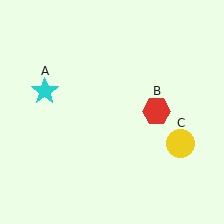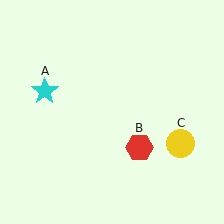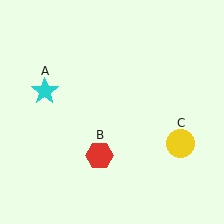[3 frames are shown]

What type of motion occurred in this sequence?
The red hexagon (object B) rotated clockwise around the center of the scene.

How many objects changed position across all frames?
1 object changed position: red hexagon (object B).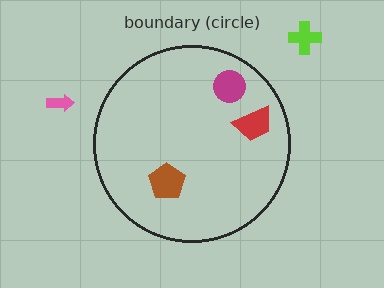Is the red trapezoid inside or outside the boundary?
Inside.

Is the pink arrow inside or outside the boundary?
Outside.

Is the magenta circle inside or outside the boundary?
Inside.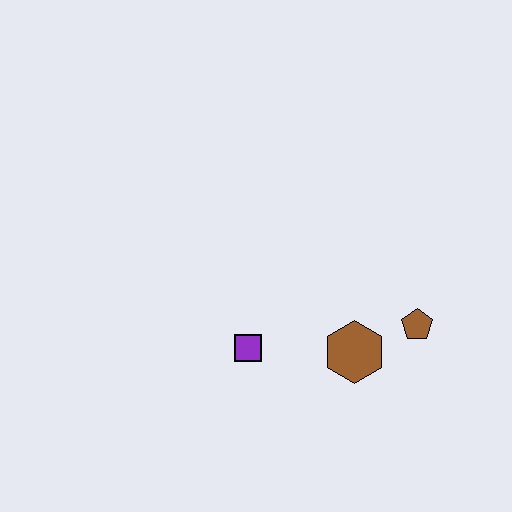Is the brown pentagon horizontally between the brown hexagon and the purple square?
No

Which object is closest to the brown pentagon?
The brown hexagon is closest to the brown pentagon.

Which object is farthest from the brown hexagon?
The purple square is farthest from the brown hexagon.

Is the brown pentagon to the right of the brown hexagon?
Yes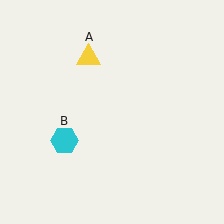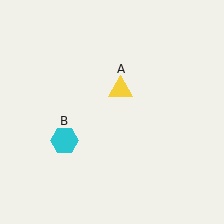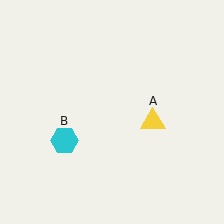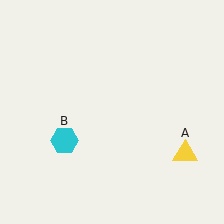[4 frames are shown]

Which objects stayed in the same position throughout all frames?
Cyan hexagon (object B) remained stationary.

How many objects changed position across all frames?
1 object changed position: yellow triangle (object A).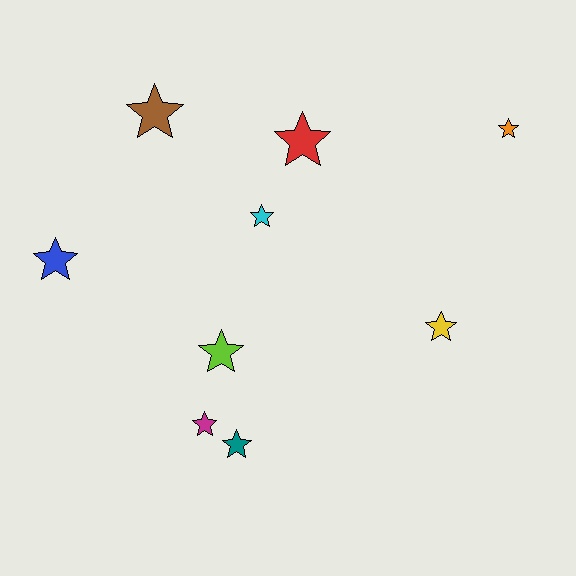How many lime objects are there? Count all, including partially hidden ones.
There is 1 lime object.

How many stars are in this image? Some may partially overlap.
There are 9 stars.